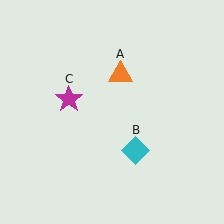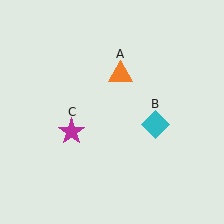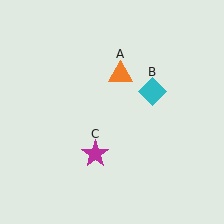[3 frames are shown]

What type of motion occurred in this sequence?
The cyan diamond (object B), magenta star (object C) rotated counterclockwise around the center of the scene.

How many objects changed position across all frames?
2 objects changed position: cyan diamond (object B), magenta star (object C).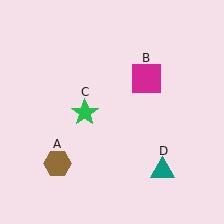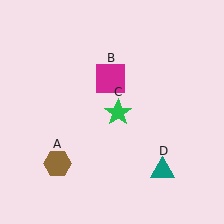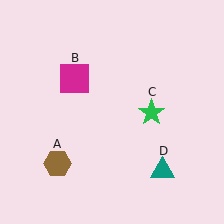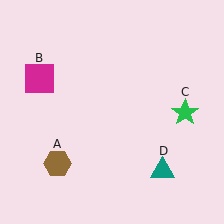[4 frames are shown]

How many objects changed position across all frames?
2 objects changed position: magenta square (object B), green star (object C).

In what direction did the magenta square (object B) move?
The magenta square (object B) moved left.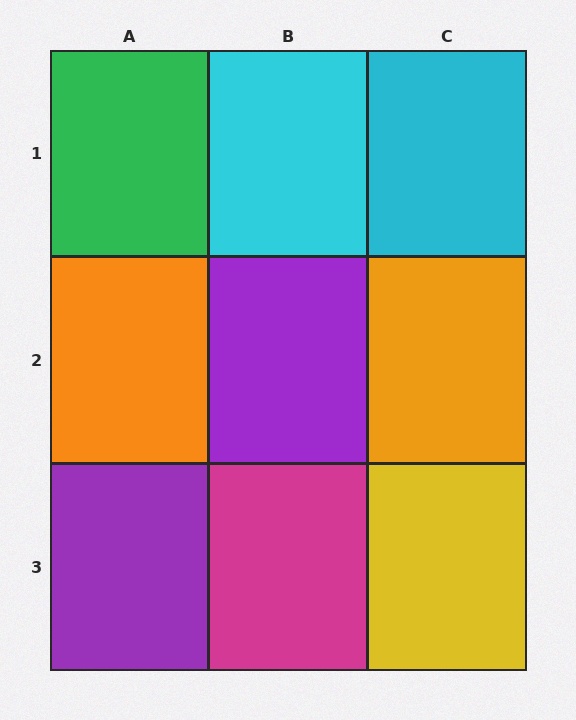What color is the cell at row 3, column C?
Yellow.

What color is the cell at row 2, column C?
Orange.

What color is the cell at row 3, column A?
Purple.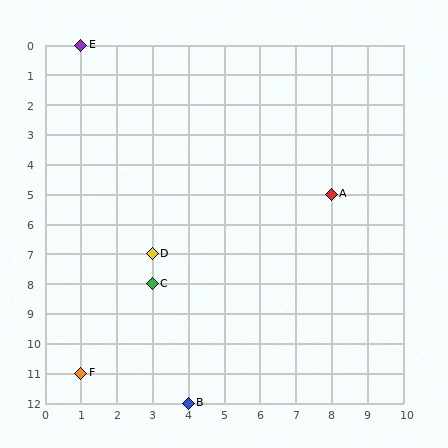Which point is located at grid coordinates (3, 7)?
Point D is at (3, 7).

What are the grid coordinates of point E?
Point E is at grid coordinates (1, 0).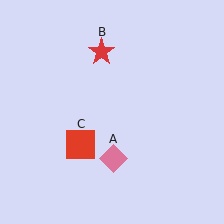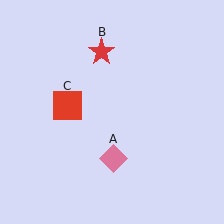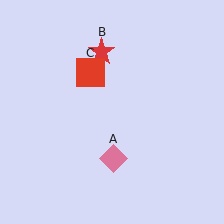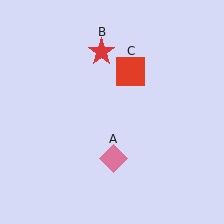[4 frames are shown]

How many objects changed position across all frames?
1 object changed position: red square (object C).